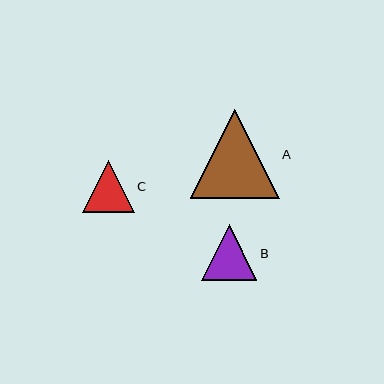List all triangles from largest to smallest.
From largest to smallest: A, B, C.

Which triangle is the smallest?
Triangle C is the smallest with a size of approximately 52 pixels.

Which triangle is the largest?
Triangle A is the largest with a size of approximately 88 pixels.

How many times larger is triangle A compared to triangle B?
Triangle A is approximately 1.6 times the size of triangle B.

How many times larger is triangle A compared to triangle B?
Triangle A is approximately 1.6 times the size of triangle B.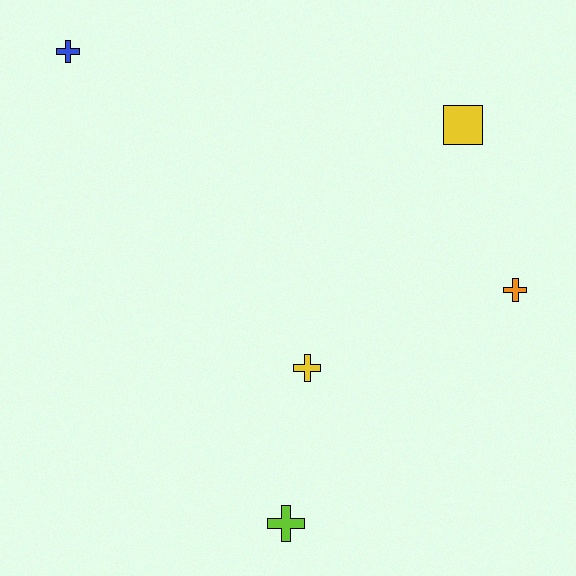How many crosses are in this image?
There are 4 crosses.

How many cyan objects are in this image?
There are no cyan objects.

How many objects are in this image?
There are 5 objects.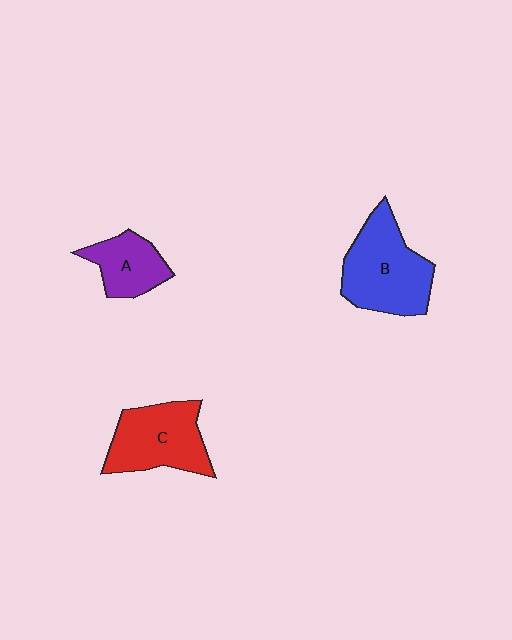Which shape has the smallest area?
Shape A (purple).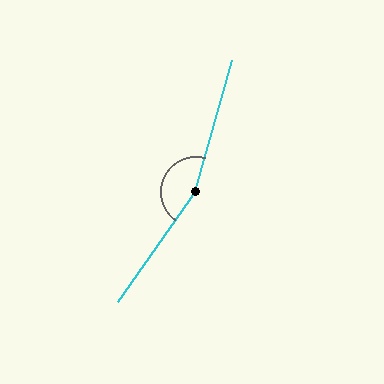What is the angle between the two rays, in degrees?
Approximately 160 degrees.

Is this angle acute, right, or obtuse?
It is obtuse.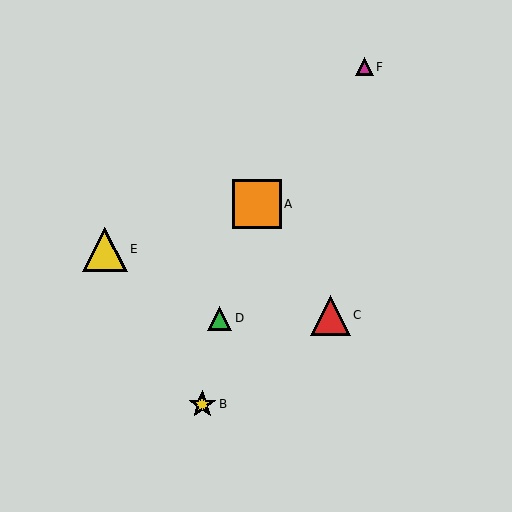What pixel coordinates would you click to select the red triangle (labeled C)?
Click at (330, 315) to select the red triangle C.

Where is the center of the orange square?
The center of the orange square is at (257, 204).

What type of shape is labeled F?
Shape F is a magenta triangle.